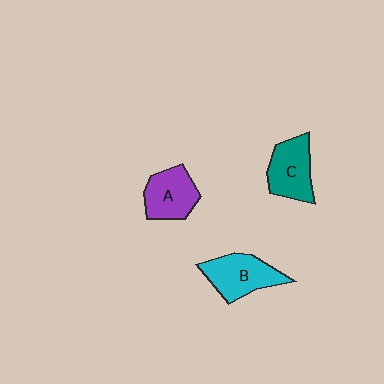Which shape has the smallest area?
Shape A (purple).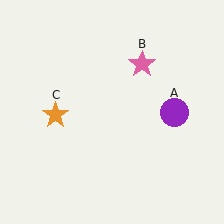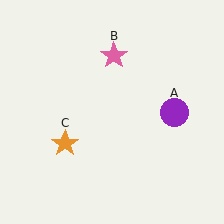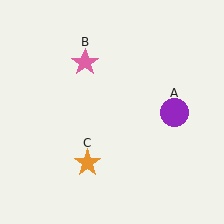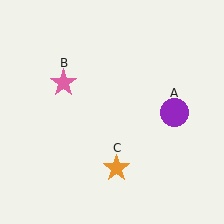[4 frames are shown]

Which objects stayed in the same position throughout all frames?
Purple circle (object A) remained stationary.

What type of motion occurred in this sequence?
The pink star (object B), orange star (object C) rotated counterclockwise around the center of the scene.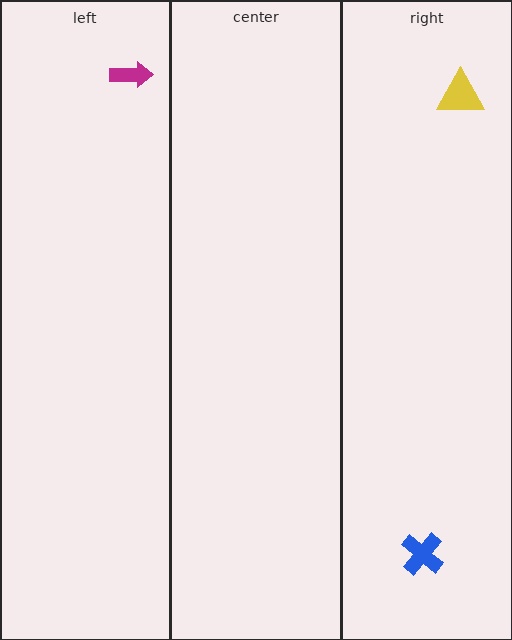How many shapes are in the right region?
2.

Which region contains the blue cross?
The right region.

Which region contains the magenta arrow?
The left region.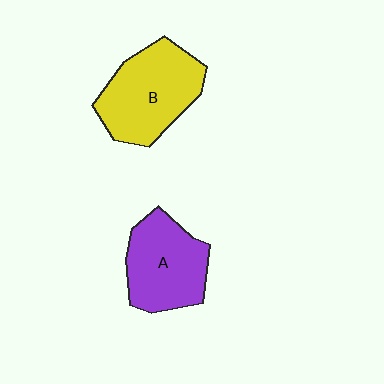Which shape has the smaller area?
Shape A (purple).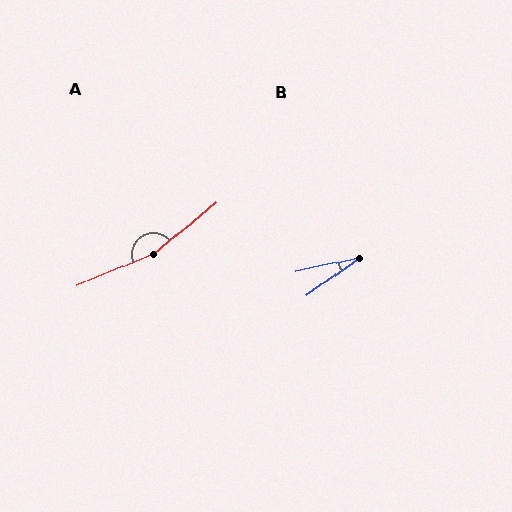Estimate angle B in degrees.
Approximately 23 degrees.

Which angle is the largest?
A, at approximately 162 degrees.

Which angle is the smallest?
B, at approximately 23 degrees.